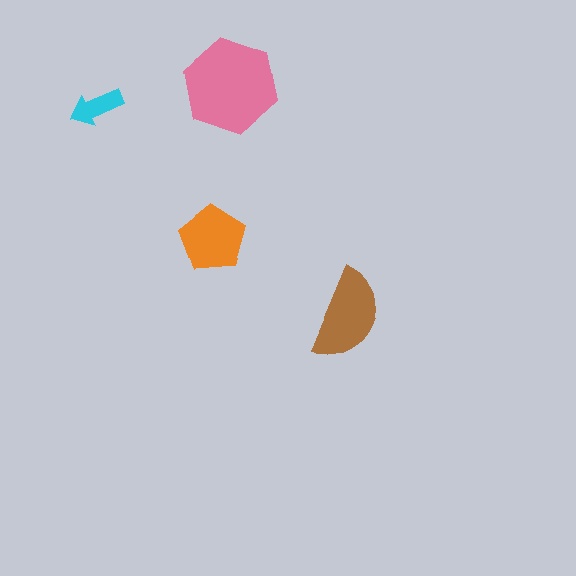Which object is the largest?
The pink hexagon.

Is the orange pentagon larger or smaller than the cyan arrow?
Larger.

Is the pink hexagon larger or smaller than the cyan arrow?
Larger.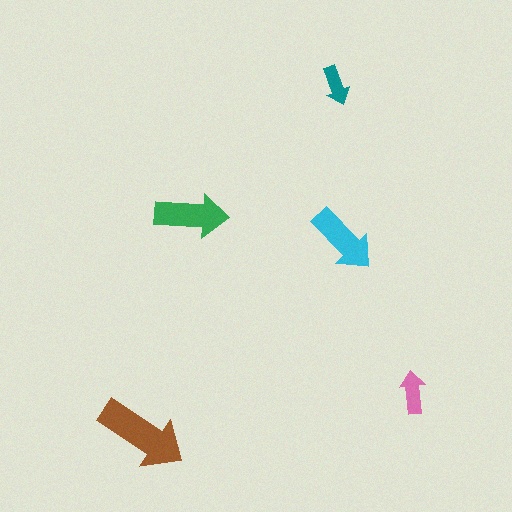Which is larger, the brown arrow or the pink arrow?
The brown one.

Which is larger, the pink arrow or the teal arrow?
The pink one.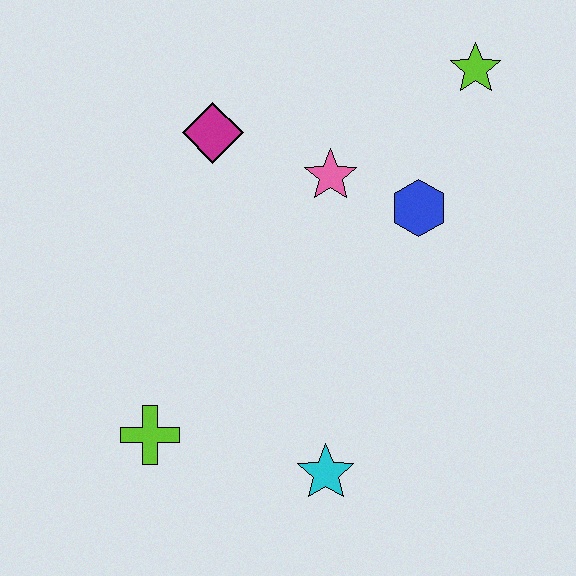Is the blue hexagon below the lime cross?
No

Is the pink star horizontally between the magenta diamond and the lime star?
Yes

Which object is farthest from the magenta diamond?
The cyan star is farthest from the magenta diamond.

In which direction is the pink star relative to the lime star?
The pink star is to the left of the lime star.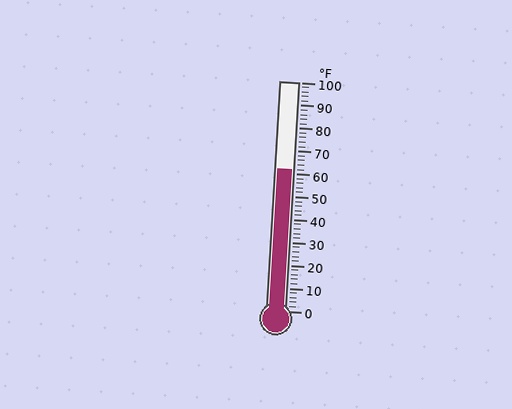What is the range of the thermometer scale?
The thermometer scale ranges from 0°F to 100°F.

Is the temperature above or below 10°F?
The temperature is above 10°F.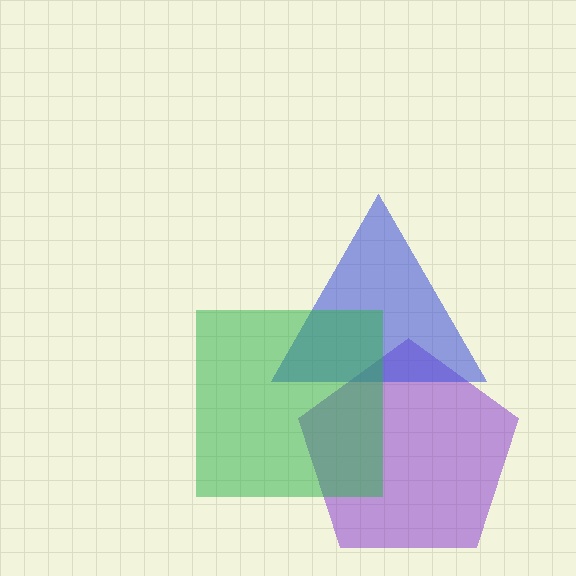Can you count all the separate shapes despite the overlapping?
Yes, there are 3 separate shapes.